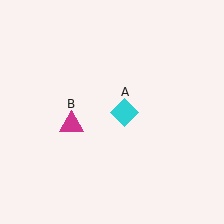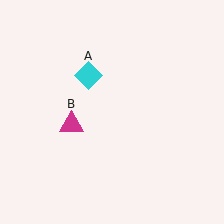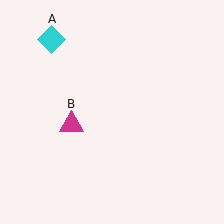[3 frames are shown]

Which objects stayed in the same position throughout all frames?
Magenta triangle (object B) remained stationary.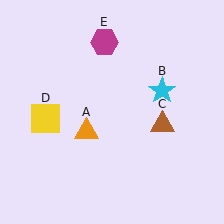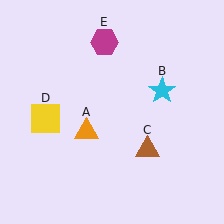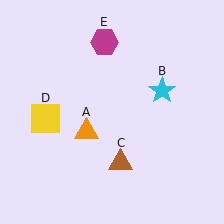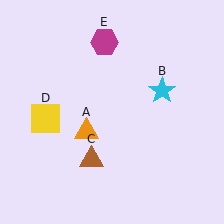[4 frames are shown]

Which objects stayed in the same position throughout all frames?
Orange triangle (object A) and cyan star (object B) and yellow square (object D) and magenta hexagon (object E) remained stationary.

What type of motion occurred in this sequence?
The brown triangle (object C) rotated clockwise around the center of the scene.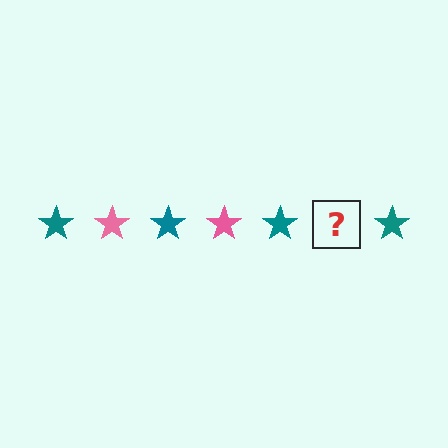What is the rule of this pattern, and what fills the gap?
The rule is that the pattern cycles through teal, pink stars. The gap should be filled with a pink star.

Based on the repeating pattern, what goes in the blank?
The blank should be a pink star.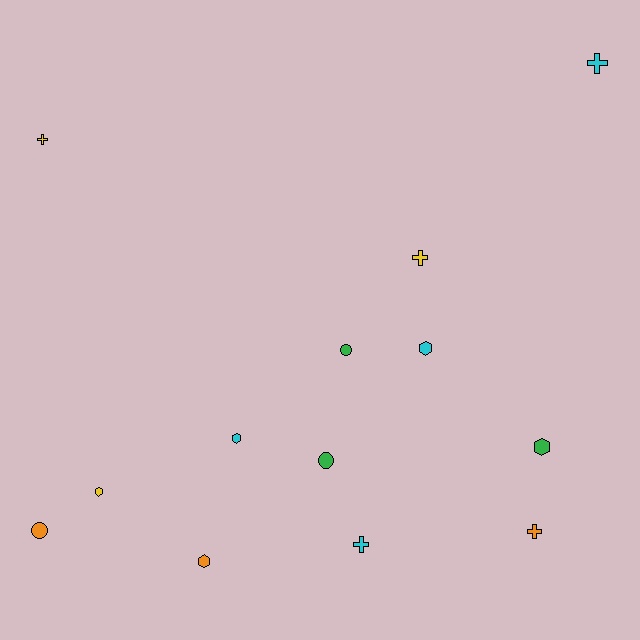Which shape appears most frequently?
Cross, with 5 objects.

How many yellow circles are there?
There are no yellow circles.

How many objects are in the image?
There are 13 objects.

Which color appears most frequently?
Cyan, with 4 objects.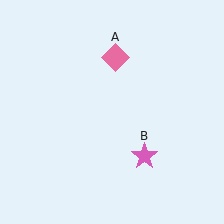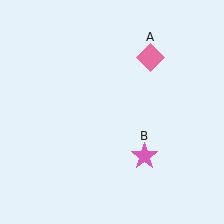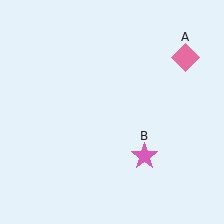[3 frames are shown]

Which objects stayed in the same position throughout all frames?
Pink star (object B) remained stationary.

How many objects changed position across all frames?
1 object changed position: pink diamond (object A).